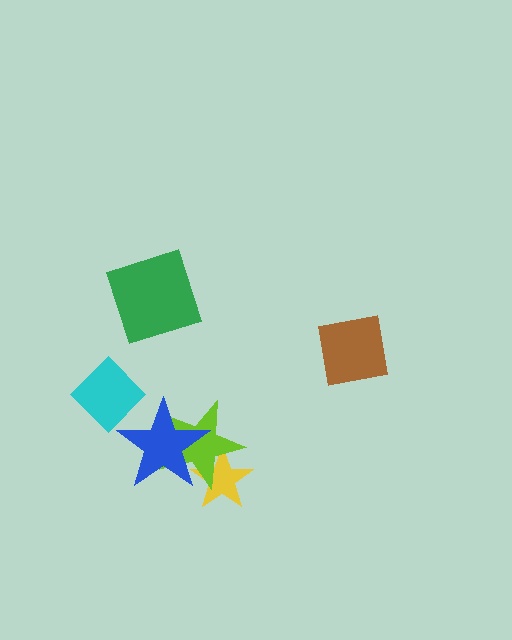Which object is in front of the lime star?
The blue star is in front of the lime star.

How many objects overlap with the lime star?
2 objects overlap with the lime star.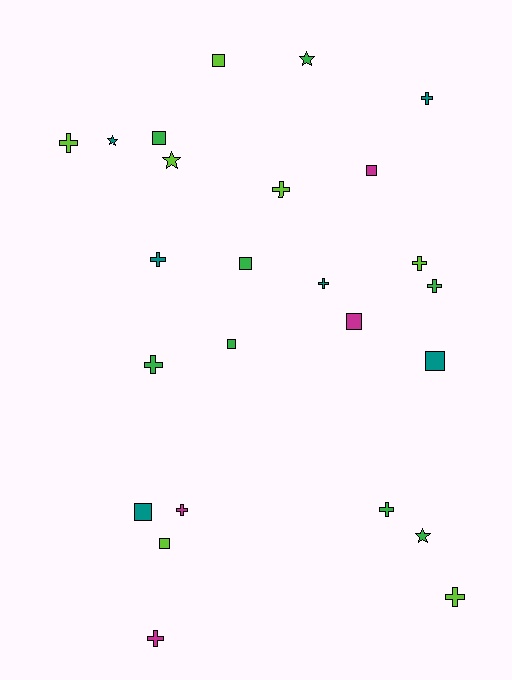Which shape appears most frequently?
Cross, with 12 objects.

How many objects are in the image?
There are 25 objects.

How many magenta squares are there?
There are 2 magenta squares.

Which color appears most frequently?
Green, with 8 objects.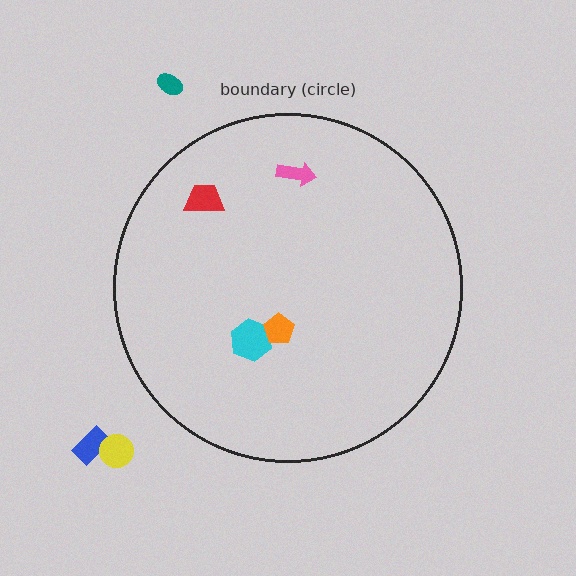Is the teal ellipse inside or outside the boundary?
Outside.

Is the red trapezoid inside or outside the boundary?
Inside.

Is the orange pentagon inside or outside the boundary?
Inside.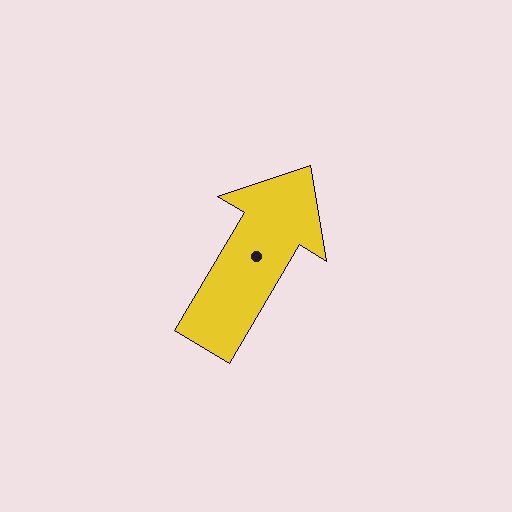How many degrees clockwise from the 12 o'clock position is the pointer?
Approximately 31 degrees.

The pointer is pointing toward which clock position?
Roughly 1 o'clock.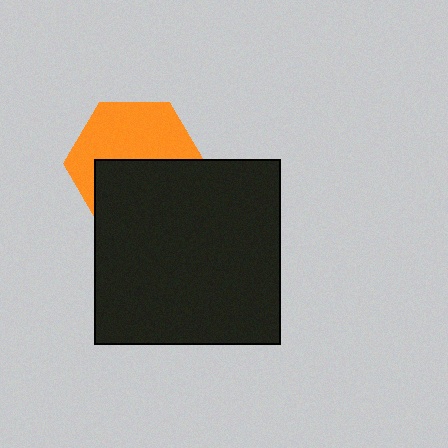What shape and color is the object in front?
The object in front is a black square.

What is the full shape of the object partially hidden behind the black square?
The partially hidden object is an orange hexagon.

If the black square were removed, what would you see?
You would see the complete orange hexagon.